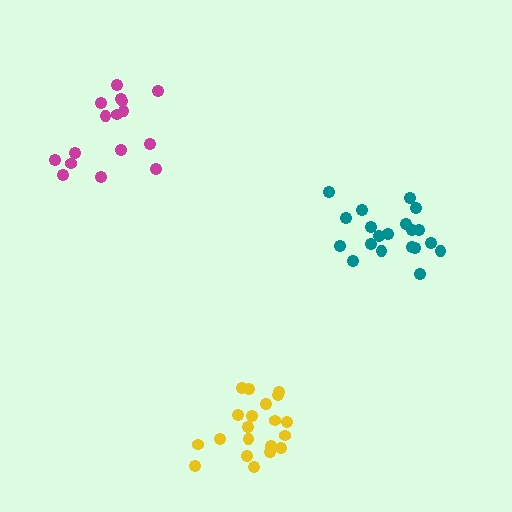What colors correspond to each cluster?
The clusters are colored: teal, yellow, magenta.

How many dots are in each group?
Group 1: 20 dots, Group 2: 20 dots, Group 3: 16 dots (56 total).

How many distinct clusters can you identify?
There are 3 distinct clusters.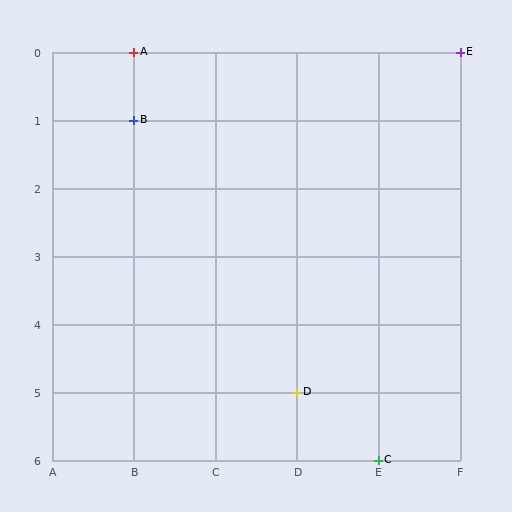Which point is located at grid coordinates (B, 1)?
Point B is at (B, 1).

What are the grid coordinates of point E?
Point E is at grid coordinates (F, 0).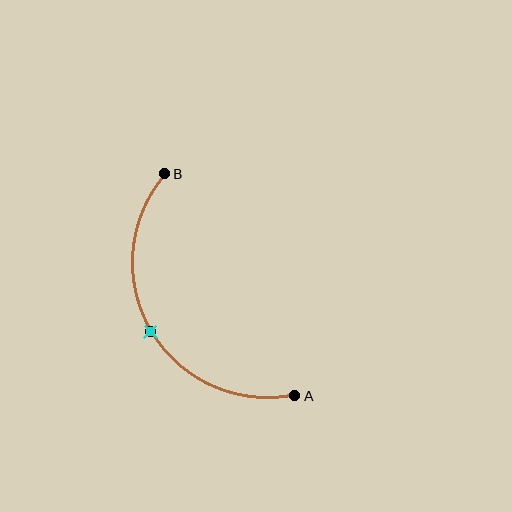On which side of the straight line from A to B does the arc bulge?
The arc bulges to the left of the straight line connecting A and B.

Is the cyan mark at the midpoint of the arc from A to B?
Yes. The cyan mark lies on the arc at equal arc-length from both A and B — it is the arc midpoint.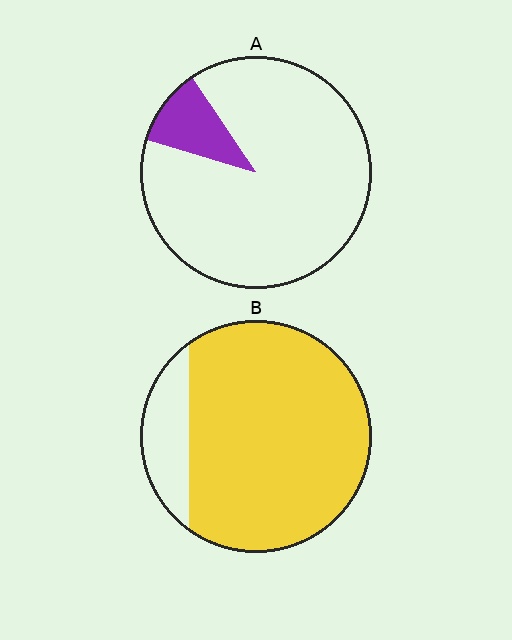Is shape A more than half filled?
No.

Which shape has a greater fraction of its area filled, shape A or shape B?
Shape B.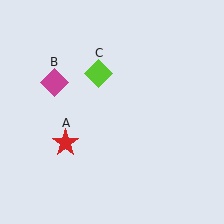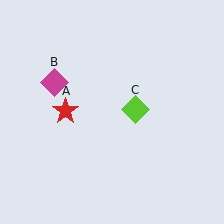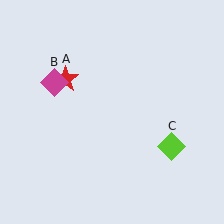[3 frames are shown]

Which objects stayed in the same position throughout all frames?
Magenta diamond (object B) remained stationary.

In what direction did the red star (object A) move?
The red star (object A) moved up.